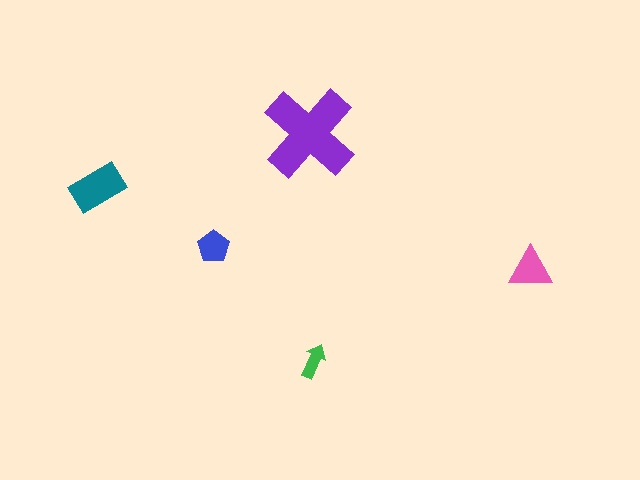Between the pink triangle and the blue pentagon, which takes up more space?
The pink triangle.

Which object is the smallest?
The green arrow.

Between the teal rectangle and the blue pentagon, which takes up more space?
The teal rectangle.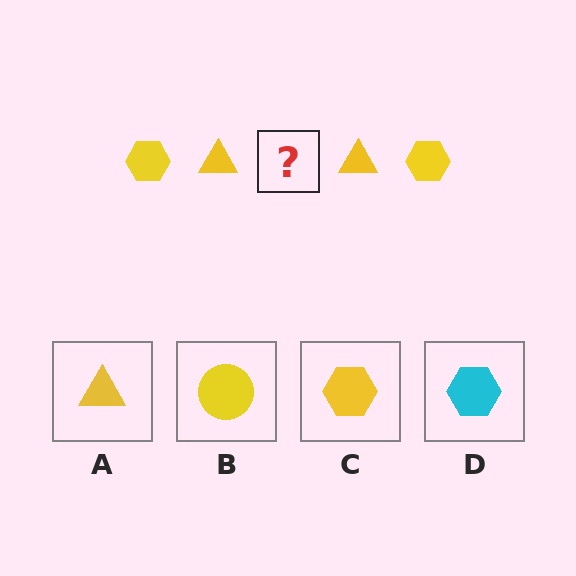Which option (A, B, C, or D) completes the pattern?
C.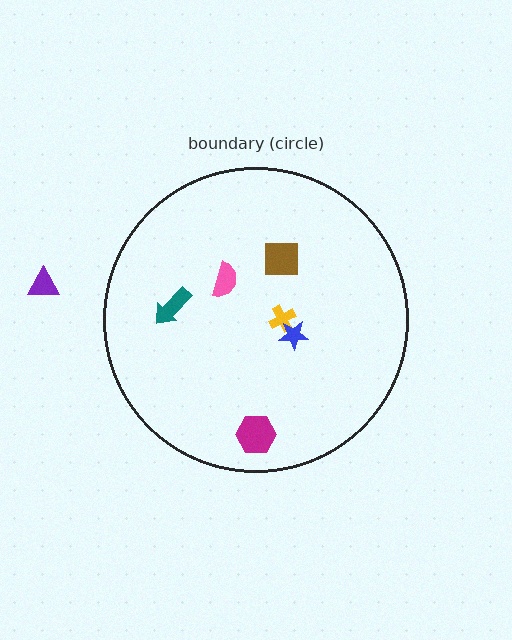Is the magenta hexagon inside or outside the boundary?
Inside.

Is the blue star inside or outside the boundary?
Inside.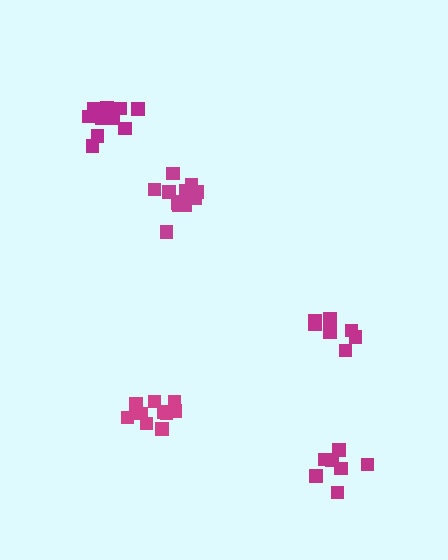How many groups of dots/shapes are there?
There are 5 groups.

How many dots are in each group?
Group 1: 7 dots, Group 2: 7 dots, Group 3: 10 dots, Group 4: 12 dots, Group 5: 10 dots (46 total).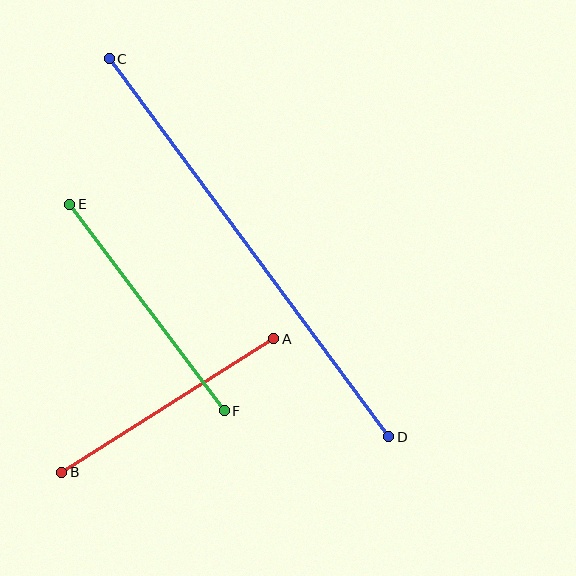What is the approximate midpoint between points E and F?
The midpoint is at approximately (147, 308) pixels.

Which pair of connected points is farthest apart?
Points C and D are farthest apart.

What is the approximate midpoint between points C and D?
The midpoint is at approximately (249, 248) pixels.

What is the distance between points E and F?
The distance is approximately 258 pixels.